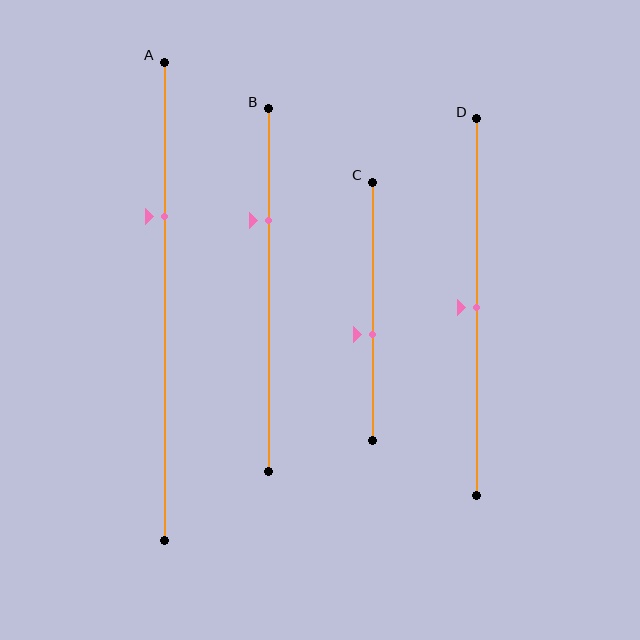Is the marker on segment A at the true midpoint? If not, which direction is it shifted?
No, the marker on segment A is shifted upward by about 18% of the segment length.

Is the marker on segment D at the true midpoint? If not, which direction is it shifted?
Yes, the marker on segment D is at the true midpoint.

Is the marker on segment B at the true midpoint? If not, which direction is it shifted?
No, the marker on segment B is shifted upward by about 19% of the segment length.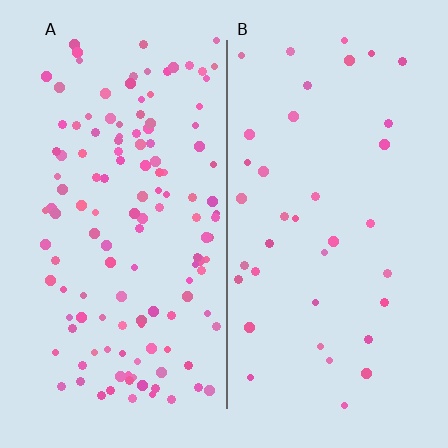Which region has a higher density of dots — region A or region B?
A (the left).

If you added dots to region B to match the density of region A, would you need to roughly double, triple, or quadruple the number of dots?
Approximately triple.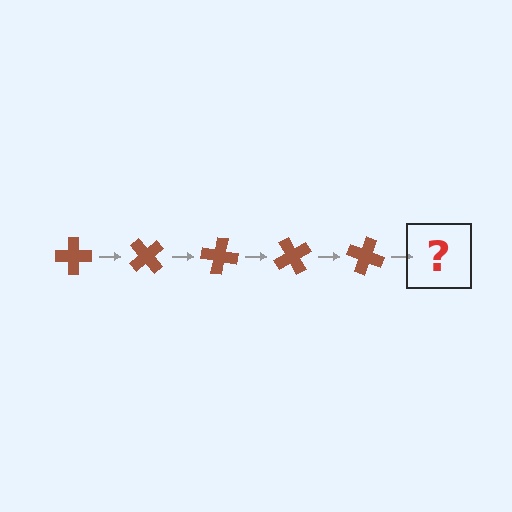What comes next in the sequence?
The next element should be a brown cross rotated 250 degrees.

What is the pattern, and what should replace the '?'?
The pattern is that the cross rotates 50 degrees each step. The '?' should be a brown cross rotated 250 degrees.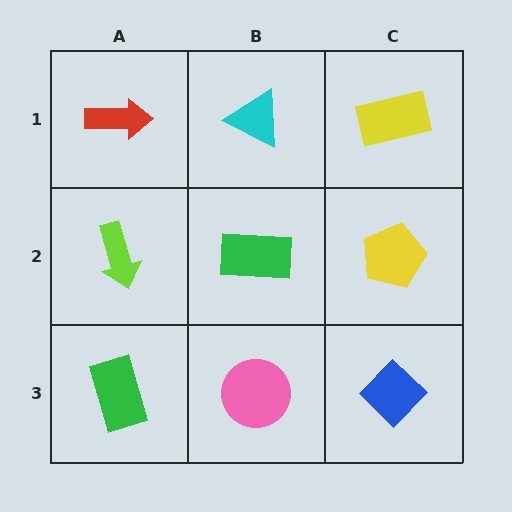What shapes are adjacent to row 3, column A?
A lime arrow (row 2, column A), a pink circle (row 3, column B).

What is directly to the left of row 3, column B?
A green rectangle.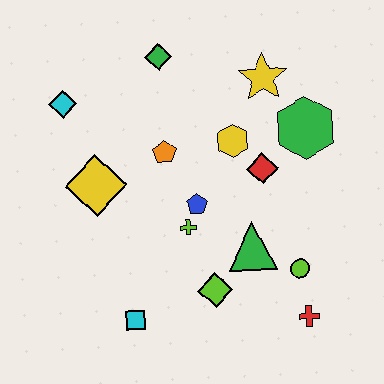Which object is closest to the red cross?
The lime circle is closest to the red cross.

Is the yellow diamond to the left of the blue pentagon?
Yes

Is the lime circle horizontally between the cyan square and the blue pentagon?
No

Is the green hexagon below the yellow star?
Yes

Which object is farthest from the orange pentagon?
The red cross is farthest from the orange pentagon.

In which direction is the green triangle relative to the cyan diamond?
The green triangle is to the right of the cyan diamond.